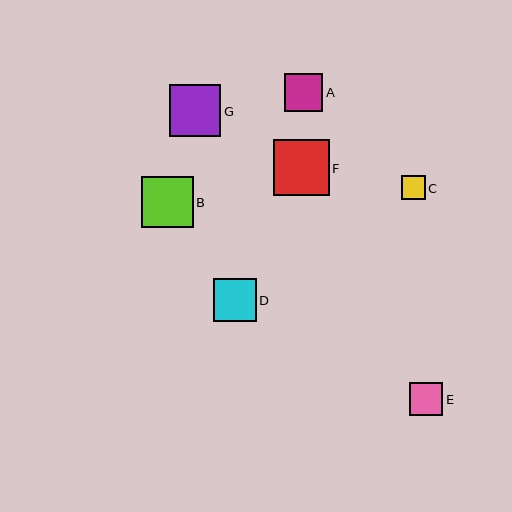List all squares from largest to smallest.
From largest to smallest: F, G, B, D, A, E, C.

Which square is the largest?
Square F is the largest with a size of approximately 56 pixels.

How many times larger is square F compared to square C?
Square F is approximately 2.3 times the size of square C.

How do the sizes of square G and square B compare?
Square G and square B are approximately the same size.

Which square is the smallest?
Square C is the smallest with a size of approximately 24 pixels.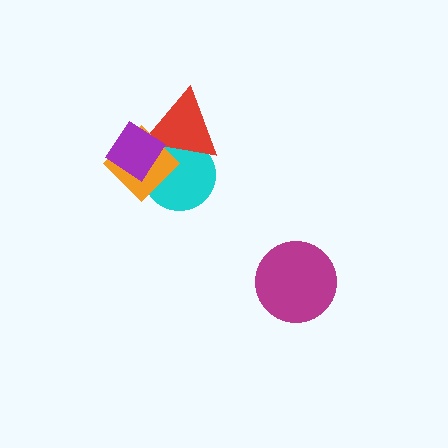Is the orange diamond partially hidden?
Yes, it is partially covered by another shape.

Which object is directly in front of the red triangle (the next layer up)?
The orange diamond is directly in front of the red triangle.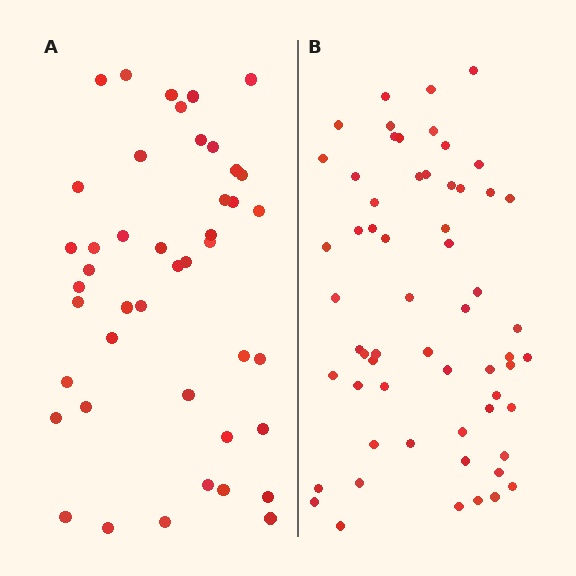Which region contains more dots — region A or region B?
Region B (the right region) has more dots.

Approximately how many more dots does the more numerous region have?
Region B has approximately 15 more dots than region A.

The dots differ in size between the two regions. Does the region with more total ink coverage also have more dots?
No. Region A has more total ink coverage because its dots are larger, but region B actually contains more individual dots. Total area can be misleading — the number of items is what matters here.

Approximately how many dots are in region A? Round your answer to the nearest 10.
About 40 dots. (The exact count is 44, which rounds to 40.)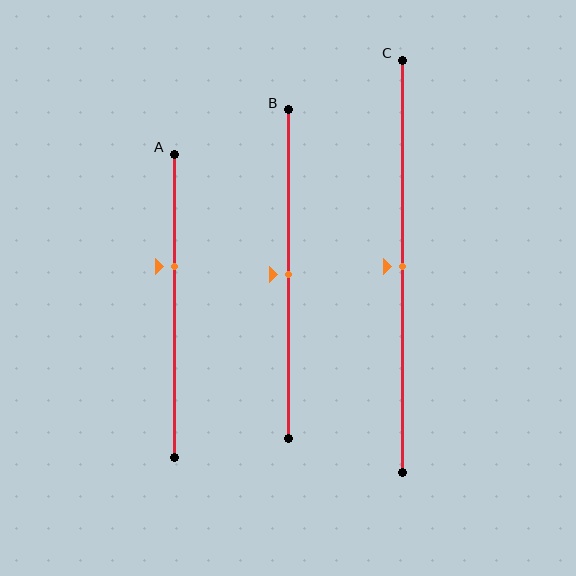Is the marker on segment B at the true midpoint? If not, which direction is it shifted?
Yes, the marker on segment B is at the true midpoint.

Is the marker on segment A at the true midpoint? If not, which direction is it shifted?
No, the marker on segment A is shifted upward by about 13% of the segment length.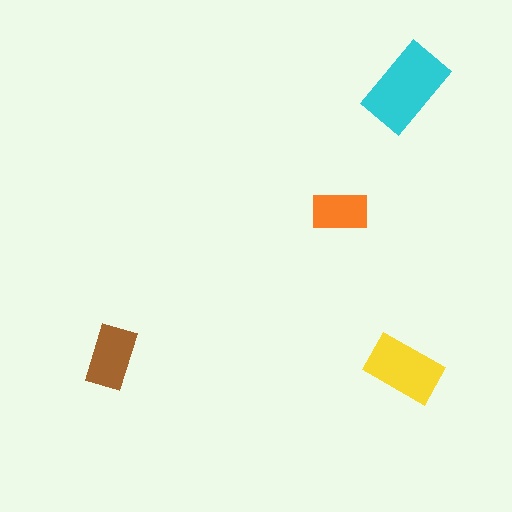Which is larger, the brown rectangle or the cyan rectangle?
The cyan one.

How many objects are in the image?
There are 4 objects in the image.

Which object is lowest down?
The yellow rectangle is bottommost.